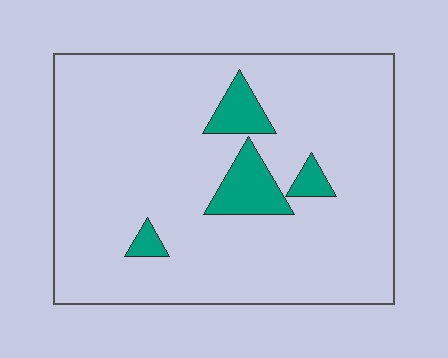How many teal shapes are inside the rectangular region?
4.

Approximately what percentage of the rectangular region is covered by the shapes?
Approximately 10%.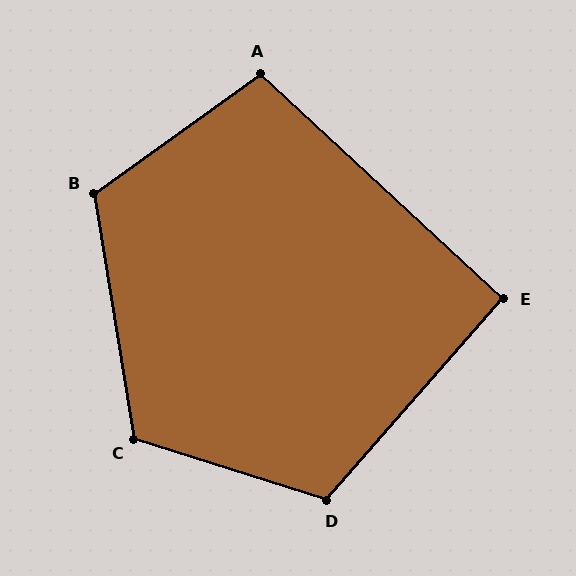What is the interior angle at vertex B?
Approximately 117 degrees (obtuse).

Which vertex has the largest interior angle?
C, at approximately 117 degrees.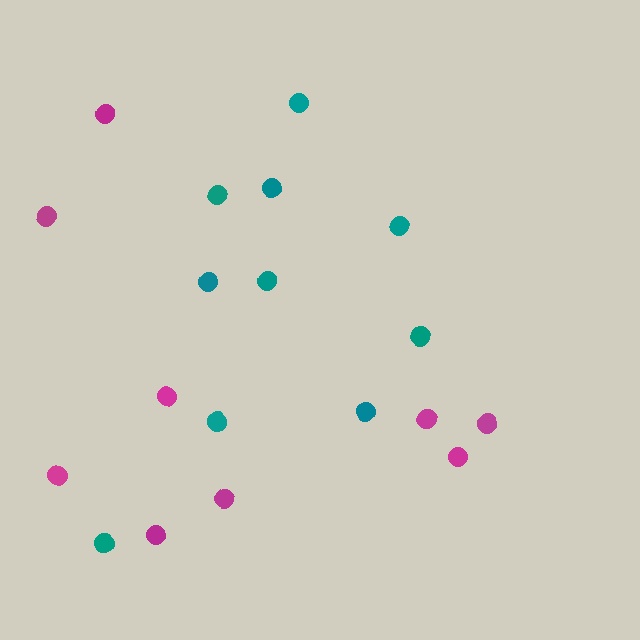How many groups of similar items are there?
There are 2 groups: one group of magenta circles (9) and one group of teal circles (10).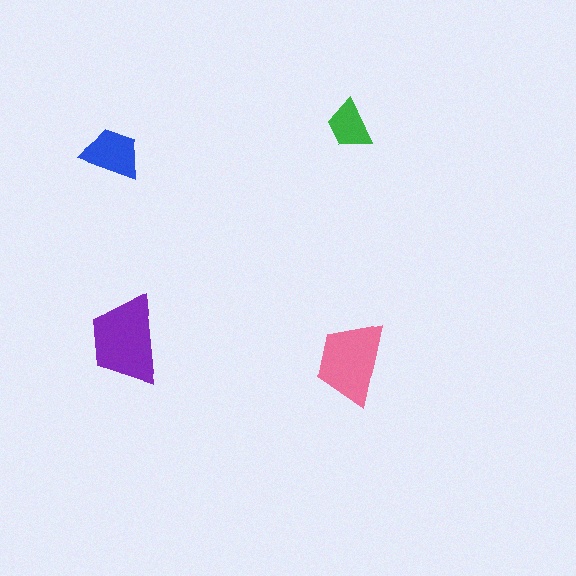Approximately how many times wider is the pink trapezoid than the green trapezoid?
About 1.5 times wider.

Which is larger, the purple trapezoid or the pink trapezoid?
The purple one.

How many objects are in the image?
There are 4 objects in the image.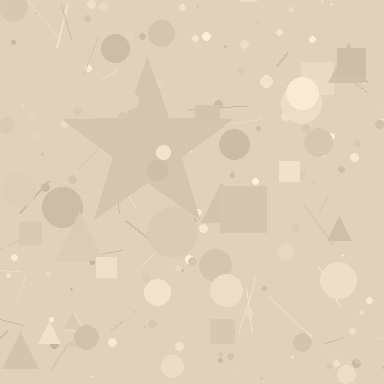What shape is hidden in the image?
A star is hidden in the image.